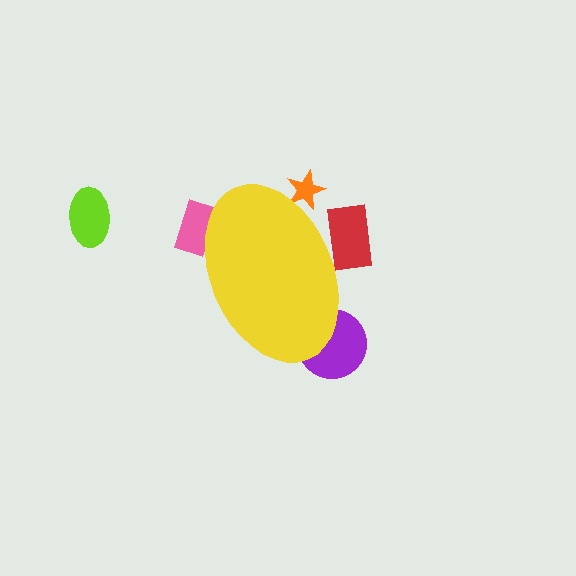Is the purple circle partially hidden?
Yes, the purple circle is partially hidden behind the yellow ellipse.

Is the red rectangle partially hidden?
Yes, the red rectangle is partially hidden behind the yellow ellipse.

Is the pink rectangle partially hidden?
Yes, the pink rectangle is partially hidden behind the yellow ellipse.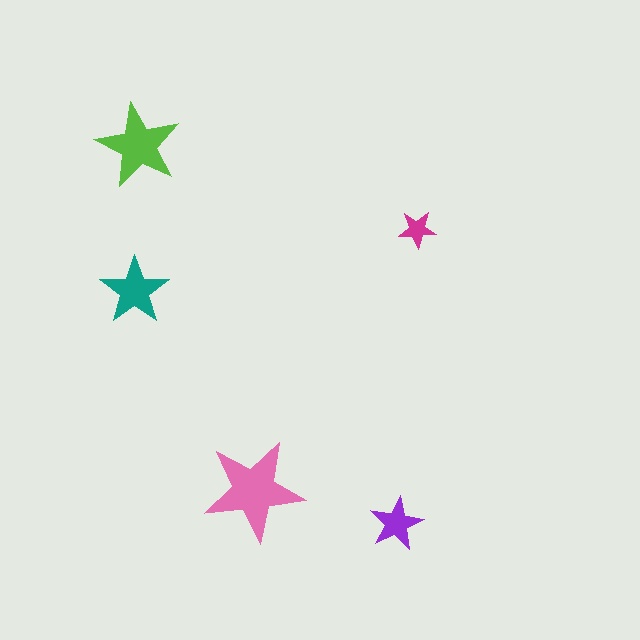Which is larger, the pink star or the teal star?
The pink one.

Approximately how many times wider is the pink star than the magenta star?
About 2.5 times wider.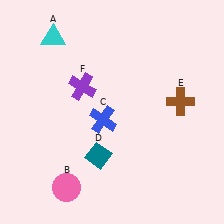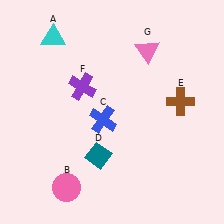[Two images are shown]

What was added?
A pink triangle (G) was added in Image 2.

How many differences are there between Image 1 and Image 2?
There is 1 difference between the two images.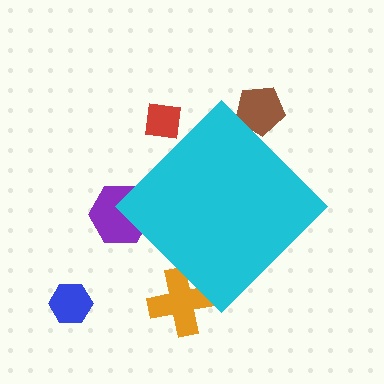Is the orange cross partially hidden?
Yes, the orange cross is partially hidden behind the cyan diamond.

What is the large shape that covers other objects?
A cyan diamond.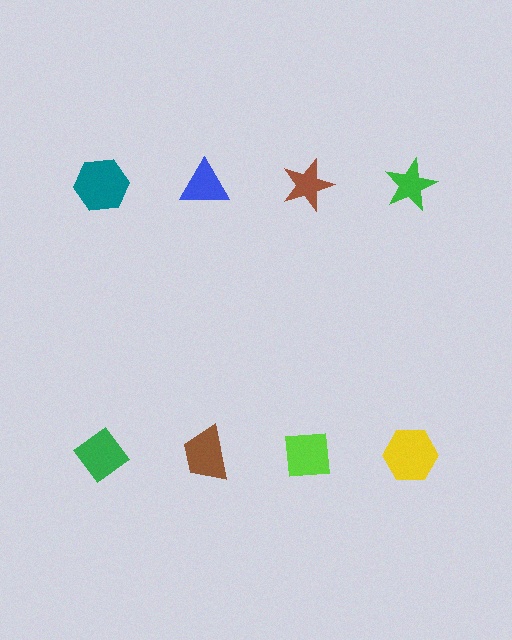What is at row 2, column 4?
A yellow hexagon.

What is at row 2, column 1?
A green diamond.